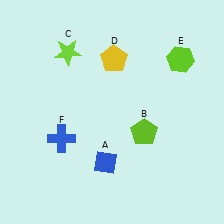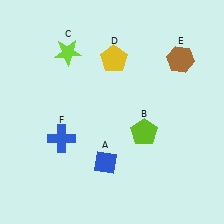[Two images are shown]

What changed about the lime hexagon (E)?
In Image 1, E is lime. In Image 2, it changed to brown.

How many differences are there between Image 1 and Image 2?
There is 1 difference between the two images.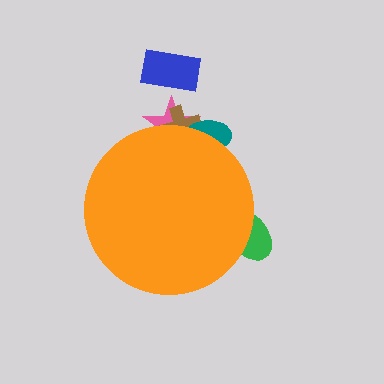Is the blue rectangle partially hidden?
No, the blue rectangle is fully visible.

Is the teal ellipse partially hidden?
Yes, the teal ellipse is partially hidden behind the orange circle.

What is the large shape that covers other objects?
An orange circle.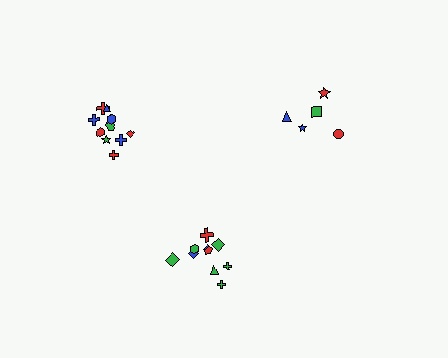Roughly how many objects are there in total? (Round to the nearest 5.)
Roughly 25 objects in total.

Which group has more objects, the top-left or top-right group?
The top-left group.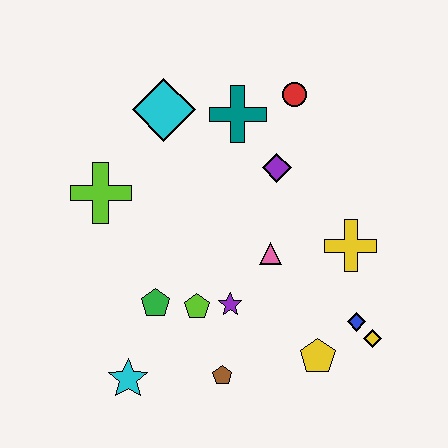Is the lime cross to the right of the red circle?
No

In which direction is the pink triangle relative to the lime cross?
The pink triangle is to the right of the lime cross.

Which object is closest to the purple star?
The lime pentagon is closest to the purple star.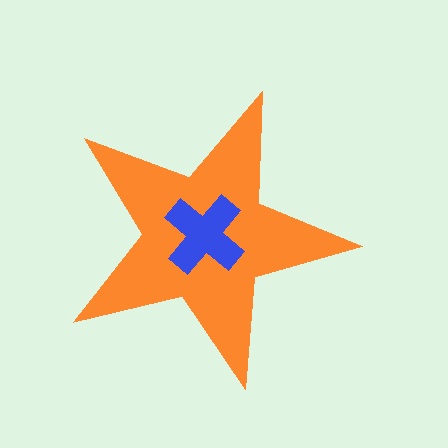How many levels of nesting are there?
2.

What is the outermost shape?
The orange star.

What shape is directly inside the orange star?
The blue cross.